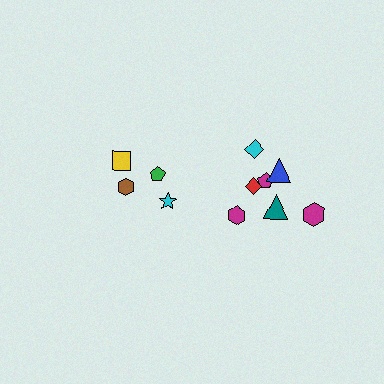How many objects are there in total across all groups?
There are 11 objects.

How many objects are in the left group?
There are 4 objects.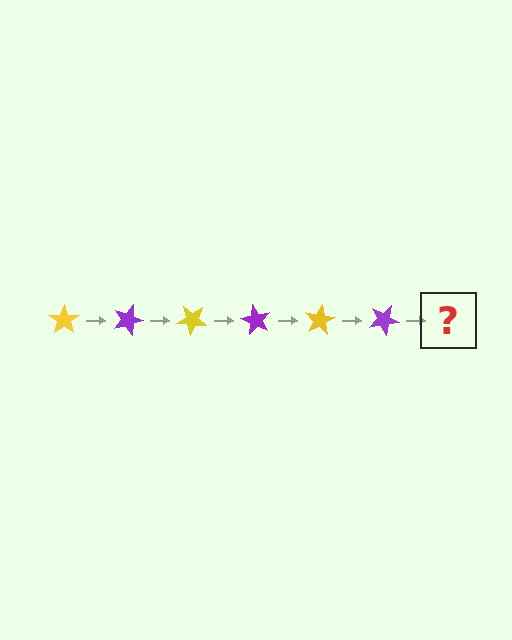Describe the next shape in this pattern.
It should be a yellow star, rotated 120 degrees from the start.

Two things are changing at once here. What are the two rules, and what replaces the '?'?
The two rules are that it rotates 20 degrees each step and the color cycles through yellow and purple. The '?' should be a yellow star, rotated 120 degrees from the start.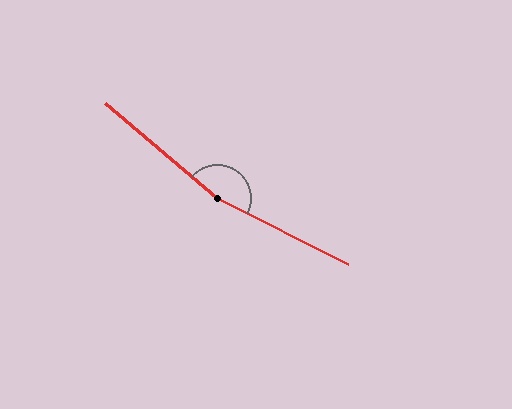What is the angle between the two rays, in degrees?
Approximately 166 degrees.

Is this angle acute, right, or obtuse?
It is obtuse.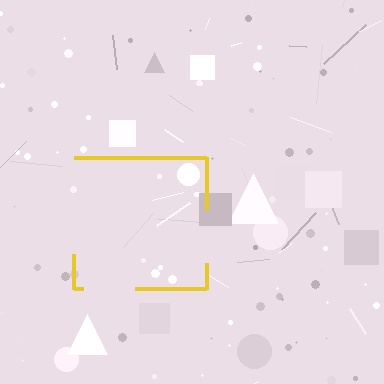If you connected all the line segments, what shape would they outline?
They would outline a square.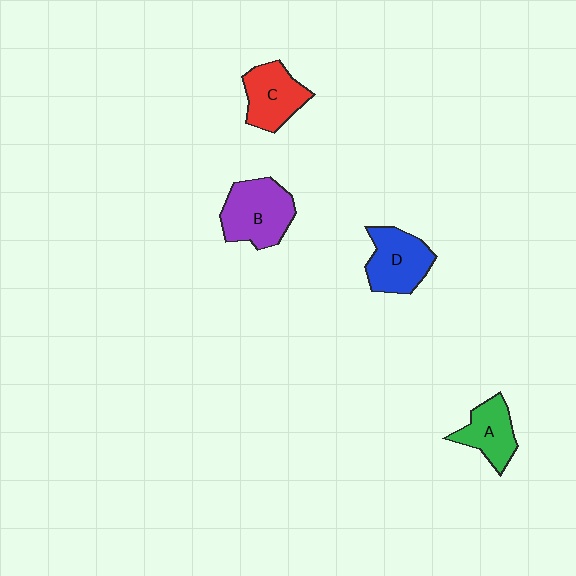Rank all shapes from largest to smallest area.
From largest to smallest: B (purple), D (blue), C (red), A (green).